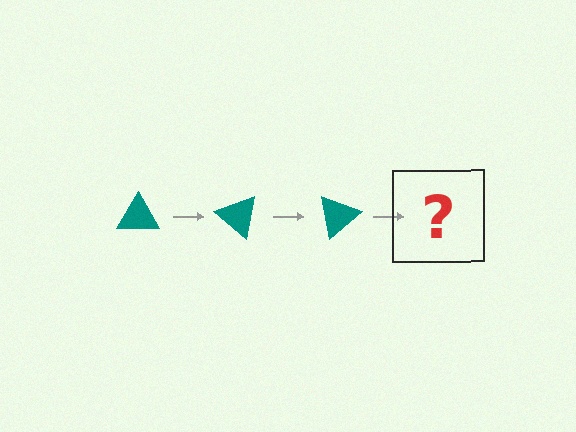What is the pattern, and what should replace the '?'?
The pattern is that the triangle rotates 40 degrees each step. The '?' should be a teal triangle rotated 120 degrees.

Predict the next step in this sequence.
The next step is a teal triangle rotated 120 degrees.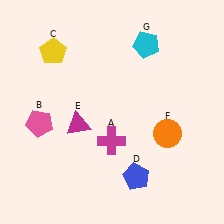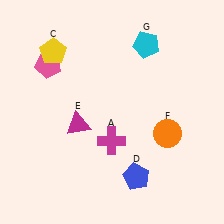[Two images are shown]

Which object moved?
The pink pentagon (B) moved up.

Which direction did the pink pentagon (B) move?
The pink pentagon (B) moved up.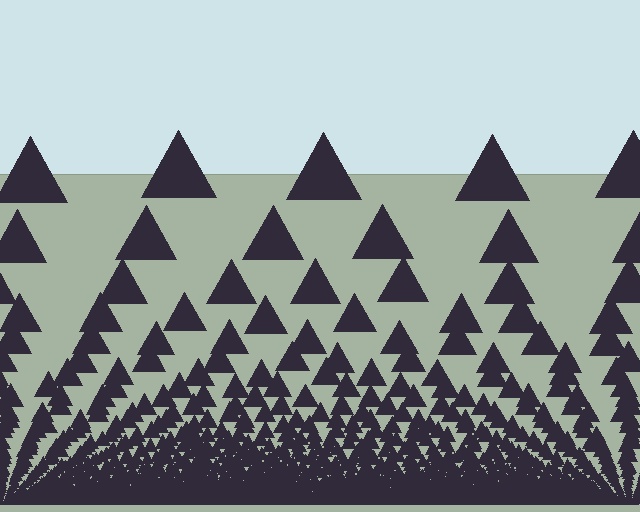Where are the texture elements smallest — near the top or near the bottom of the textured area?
Near the bottom.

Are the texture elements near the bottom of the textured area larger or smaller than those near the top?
Smaller. The gradient is inverted — elements near the bottom are smaller and denser.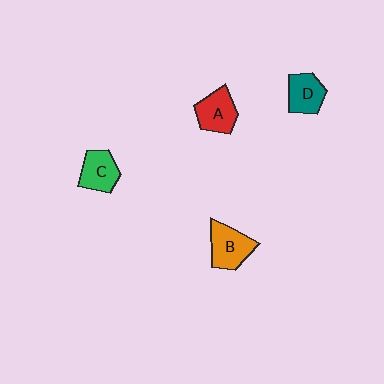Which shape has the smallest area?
Shape D (teal).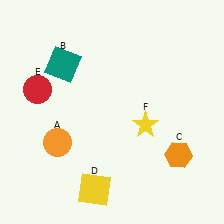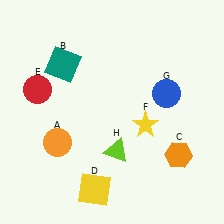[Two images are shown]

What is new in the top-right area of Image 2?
A blue circle (G) was added in the top-right area of Image 2.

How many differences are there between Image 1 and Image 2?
There are 2 differences between the two images.